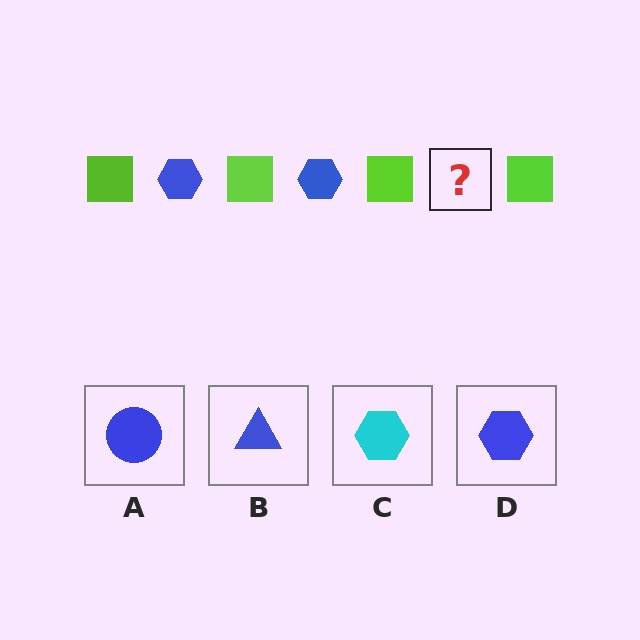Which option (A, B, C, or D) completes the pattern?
D.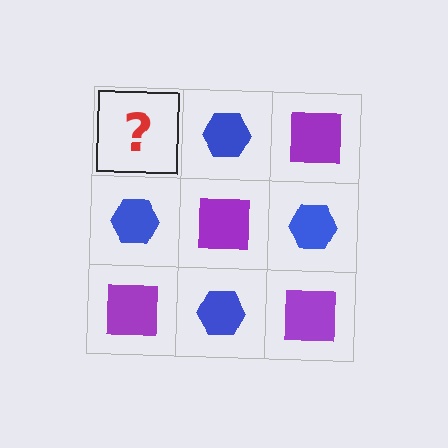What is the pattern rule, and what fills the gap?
The rule is that it alternates purple square and blue hexagon in a checkerboard pattern. The gap should be filled with a purple square.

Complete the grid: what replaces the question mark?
The question mark should be replaced with a purple square.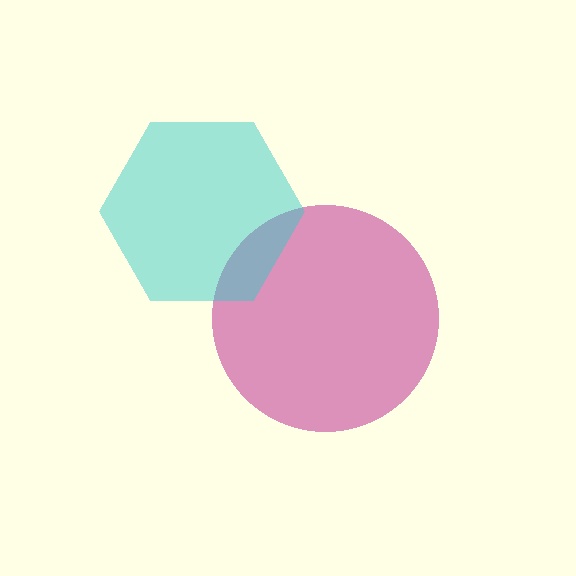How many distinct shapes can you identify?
There are 2 distinct shapes: a magenta circle, a cyan hexagon.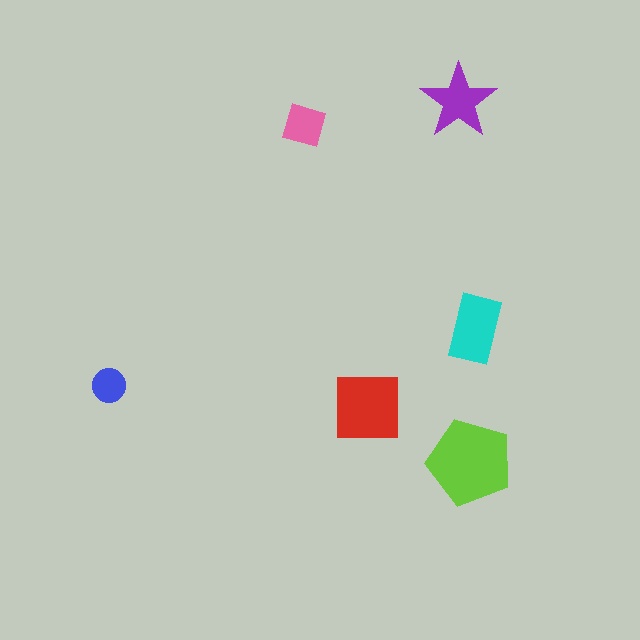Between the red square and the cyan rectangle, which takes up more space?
The red square.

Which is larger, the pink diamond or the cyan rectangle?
The cyan rectangle.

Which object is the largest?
The lime pentagon.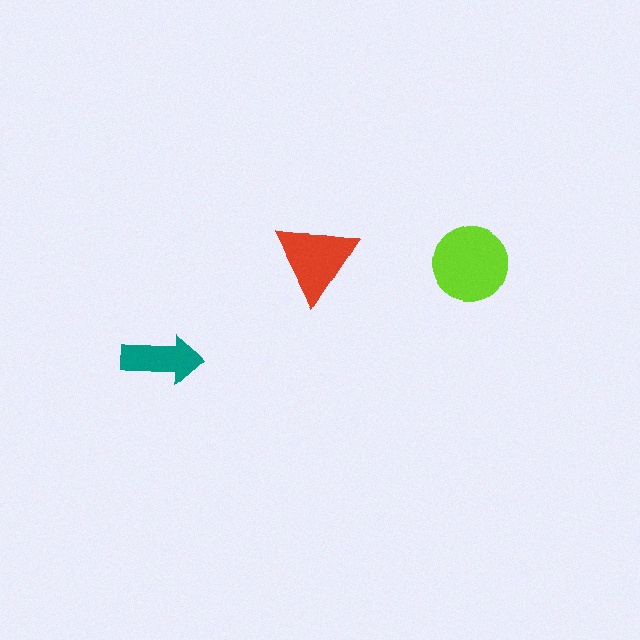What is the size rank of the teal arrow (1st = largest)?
3rd.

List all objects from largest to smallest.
The lime circle, the red triangle, the teal arrow.